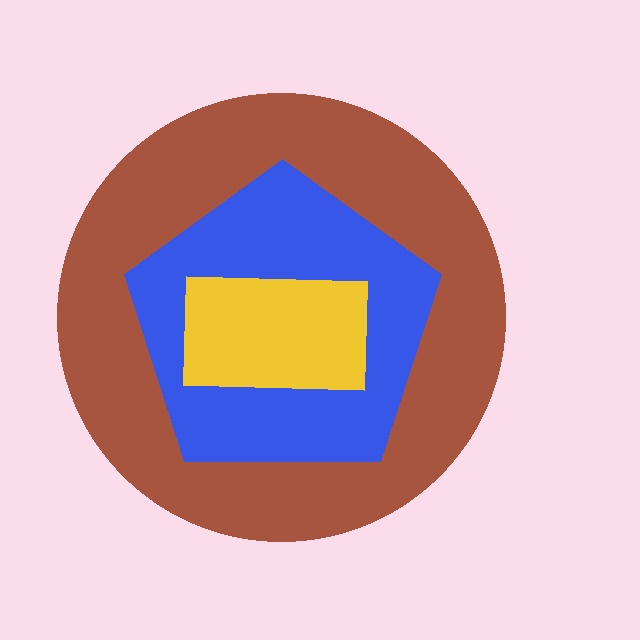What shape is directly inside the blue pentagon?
The yellow rectangle.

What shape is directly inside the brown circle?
The blue pentagon.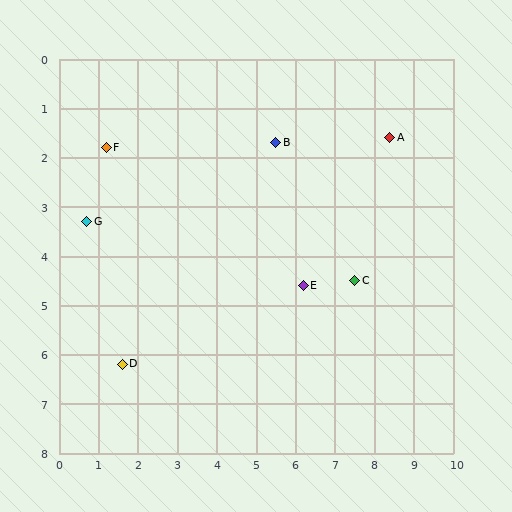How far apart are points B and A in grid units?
Points B and A are about 2.9 grid units apart.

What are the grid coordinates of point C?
Point C is at approximately (7.5, 4.5).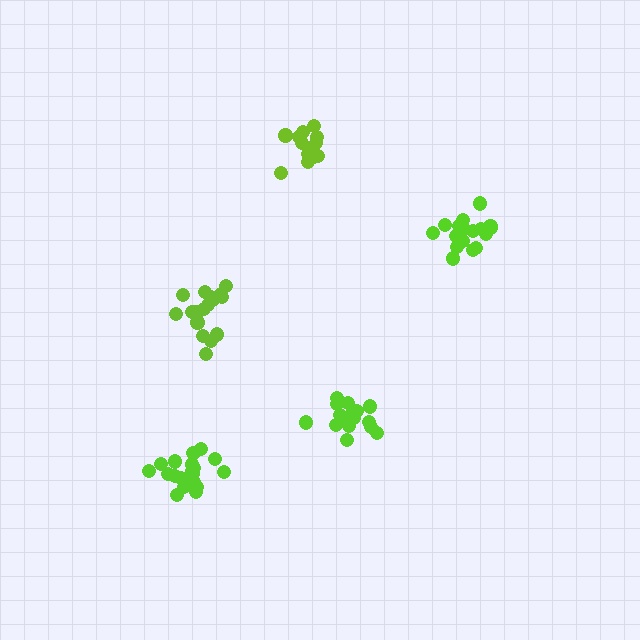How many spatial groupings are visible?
There are 5 spatial groupings.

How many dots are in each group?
Group 1: 18 dots, Group 2: 18 dots, Group 3: 20 dots, Group 4: 14 dots, Group 5: 18 dots (88 total).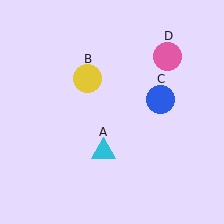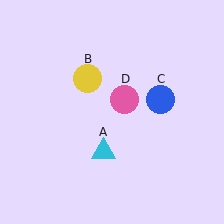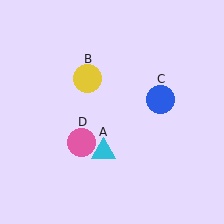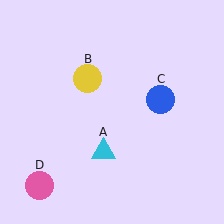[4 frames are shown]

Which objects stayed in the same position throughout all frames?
Cyan triangle (object A) and yellow circle (object B) and blue circle (object C) remained stationary.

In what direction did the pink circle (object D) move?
The pink circle (object D) moved down and to the left.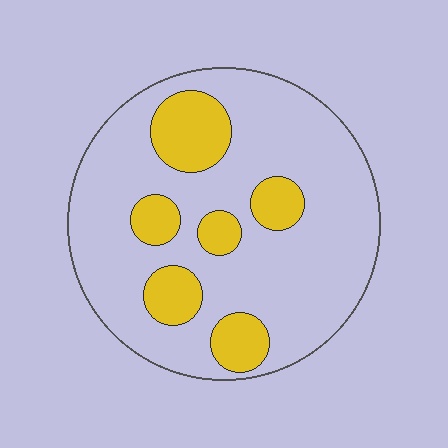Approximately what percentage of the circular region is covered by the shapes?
Approximately 20%.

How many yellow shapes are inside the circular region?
6.